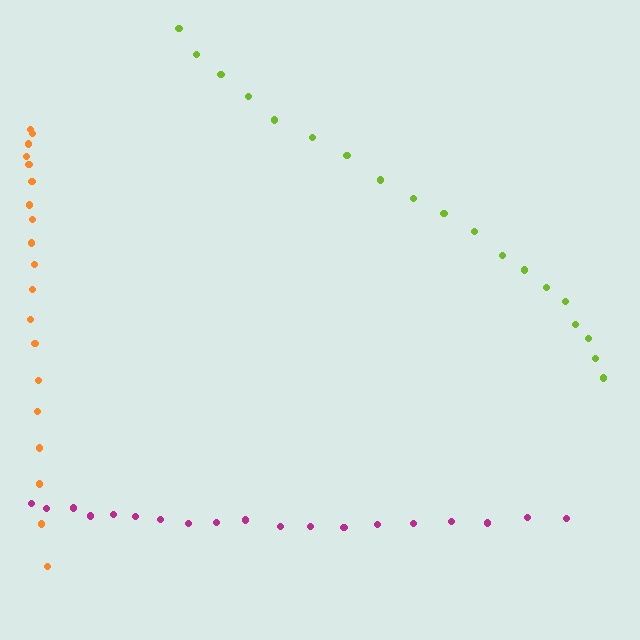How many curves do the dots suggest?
There are 3 distinct paths.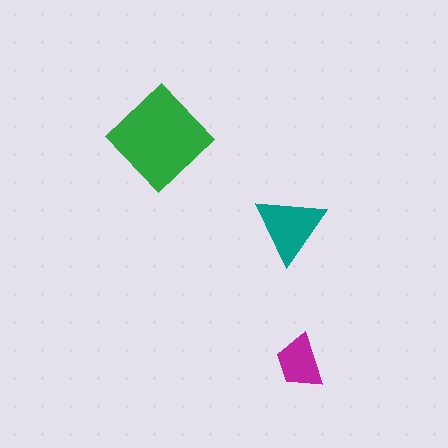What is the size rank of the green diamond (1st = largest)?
1st.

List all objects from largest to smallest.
The green diamond, the teal triangle, the magenta trapezoid.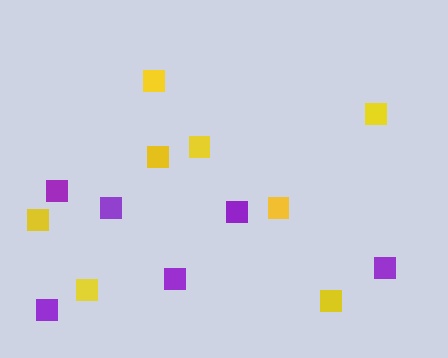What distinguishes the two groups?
There are 2 groups: one group of purple squares (6) and one group of yellow squares (8).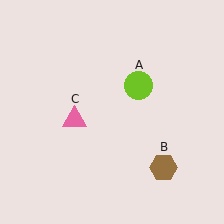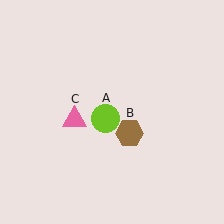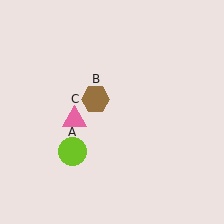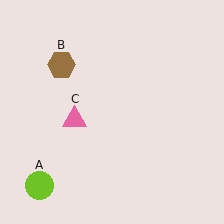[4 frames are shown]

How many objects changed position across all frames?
2 objects changed position: lime circle (object A), brown hexagon (object B).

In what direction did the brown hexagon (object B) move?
The brown hexagon (object B) moved up and to the left.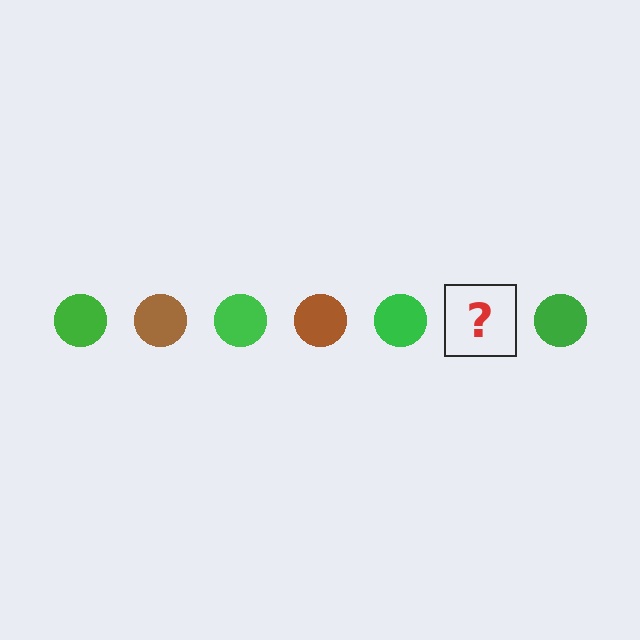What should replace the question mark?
The question mark should be replaced with a brown circle.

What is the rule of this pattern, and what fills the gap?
The rule is that the pattern cycles through green, brown circles. The gap should be filled with a brown circle.